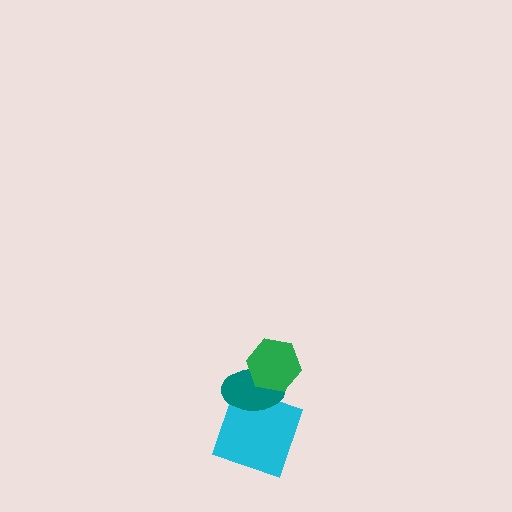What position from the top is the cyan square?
The cyan square is 3rd from the top.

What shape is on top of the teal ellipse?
The green hexagon is on top of the teal ellipse.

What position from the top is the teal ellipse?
The teal ellipse is 2nd from the top.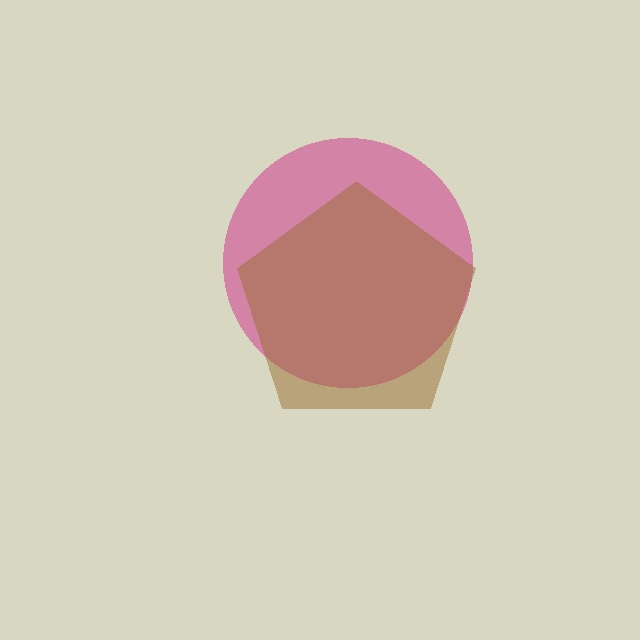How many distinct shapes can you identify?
There are 2 distinct shapes: a magenta circle, a brown pentagon.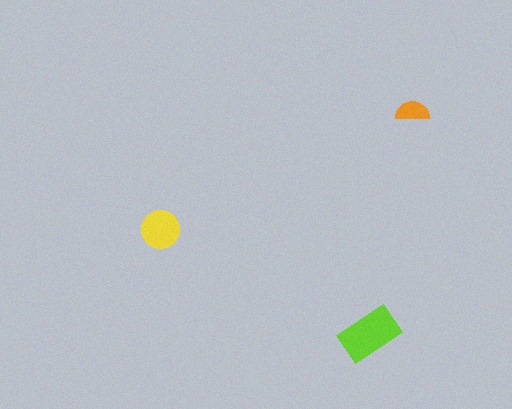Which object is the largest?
The lime rectangle.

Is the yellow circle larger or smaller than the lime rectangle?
Smaller.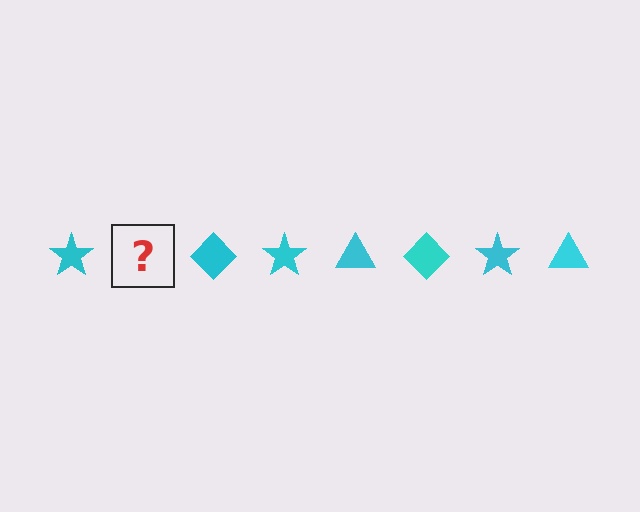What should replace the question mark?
The question mark should be replaced with a cyan triangle.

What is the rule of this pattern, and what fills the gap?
The rule is that the pattern cycles through star, triangle, diamond shapes in cyan. The gap should be filled with a cyan triangle.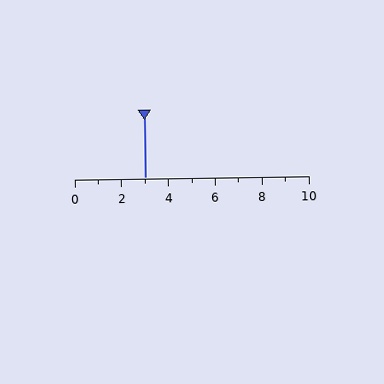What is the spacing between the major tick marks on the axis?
The major ticks are spaced 2 apart.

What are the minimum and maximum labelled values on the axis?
The axis runs from 0 to 10.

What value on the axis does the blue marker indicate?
The marker indicates approximately 3.